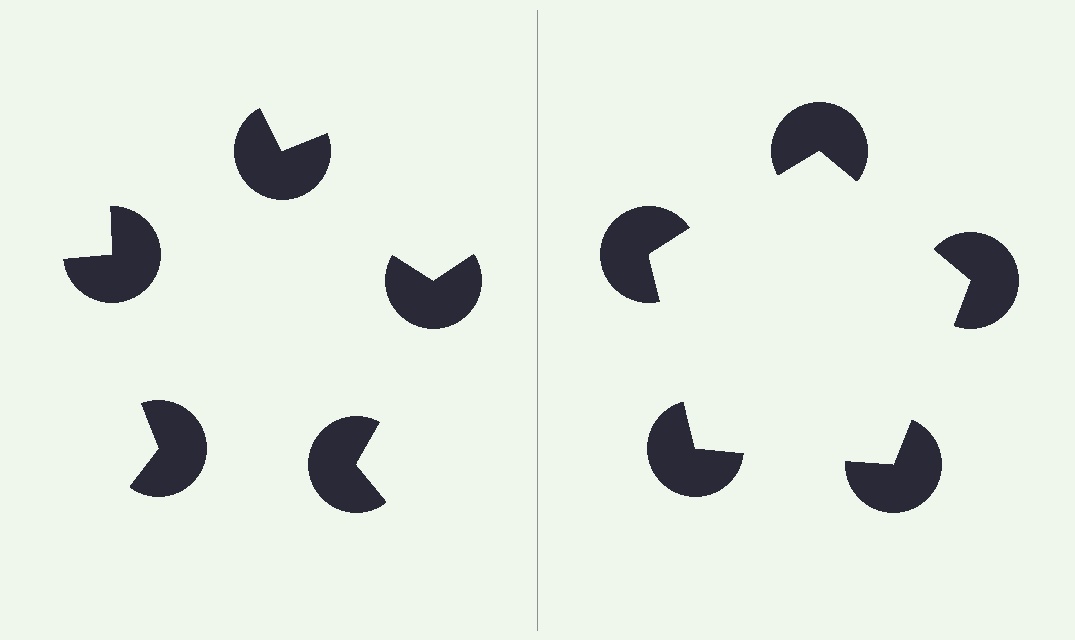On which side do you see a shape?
An illusory pentagon appears on the right side. On the left side the wedge cuts are rotated, so no coherent shape forms.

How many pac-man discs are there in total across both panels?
10 — 5 on each side.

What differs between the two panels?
The pac-man discs are positioned identically on both sides; only the wedge orientations differ. On the right they align to a pentagon; on the left they are misaligned.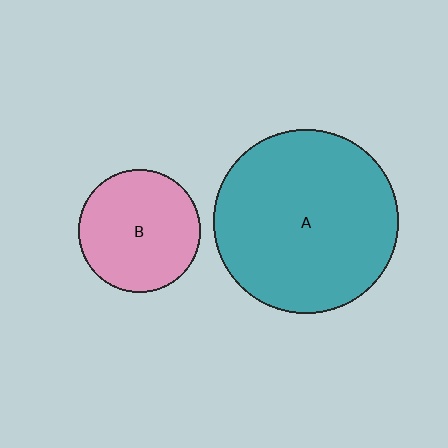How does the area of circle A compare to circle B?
Approximately 2.3 times.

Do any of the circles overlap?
No, none of the circles overlap.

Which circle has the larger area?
Circle A (teal).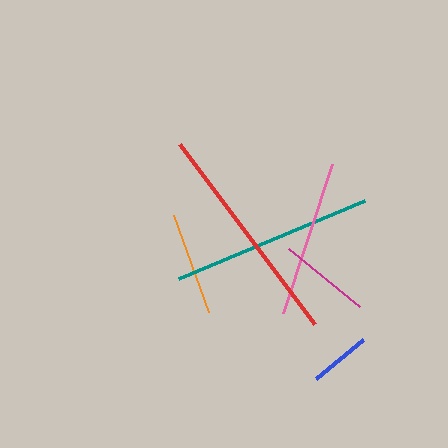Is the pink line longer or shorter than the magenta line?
The pink line is longer than the magenta line.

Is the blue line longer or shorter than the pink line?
The pink line is longer than the blue line.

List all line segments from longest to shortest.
From longest to shortest: red, teal, pink, orange, magenta, blue.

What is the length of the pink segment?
The pink segment is approximately 157 pixels long.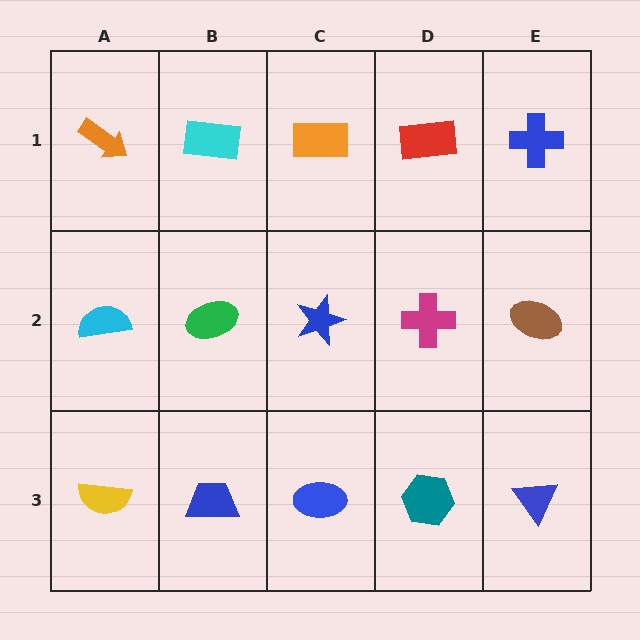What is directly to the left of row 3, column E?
A teal hexagon.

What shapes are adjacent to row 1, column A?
A cyan semicircle (row 2, column A), a cyan rectangle (row 1, column B).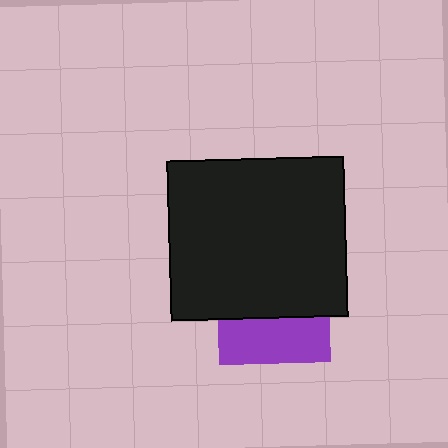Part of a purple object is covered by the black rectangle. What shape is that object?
It is a square.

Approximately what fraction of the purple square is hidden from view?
Roughly 59% of the purple square is hidden behind the black rectangle.